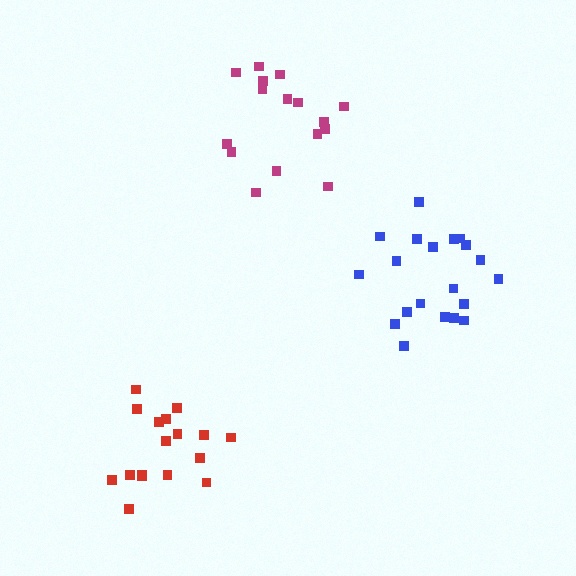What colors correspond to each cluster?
The clusters are colored: red, blue, magenta.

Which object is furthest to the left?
The red cluster is leftmost.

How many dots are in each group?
Group 1: 17 dots, Group 2: 20 dots, Group 3: 16 dots (53 total).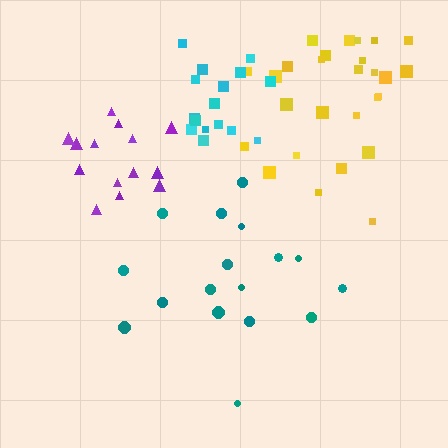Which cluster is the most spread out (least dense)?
Teal.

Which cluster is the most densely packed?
Cyan.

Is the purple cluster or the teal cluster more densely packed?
Purple.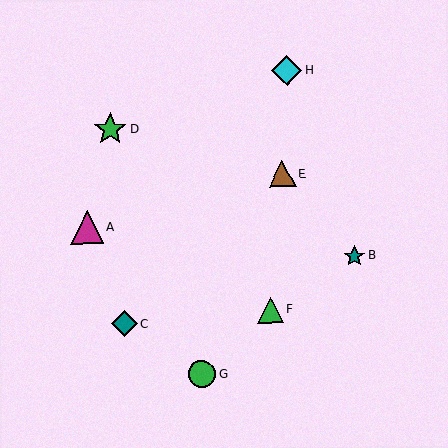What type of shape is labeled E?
Shape E is a brown triangle.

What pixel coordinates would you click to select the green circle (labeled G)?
Click at (202, 374) to select the green circle G.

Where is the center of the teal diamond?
The center of the teal diamond is at (124, 324).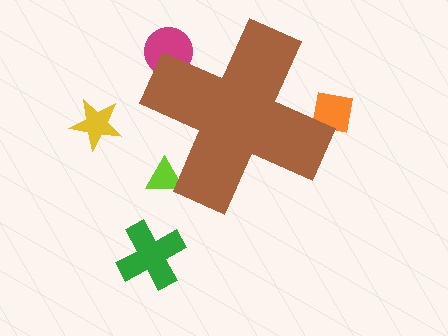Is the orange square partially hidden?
Yes, the orange square is partially hidden behind the brown cross.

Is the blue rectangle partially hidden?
Yes, the blue rectangle is partially hidden behind the brown cross.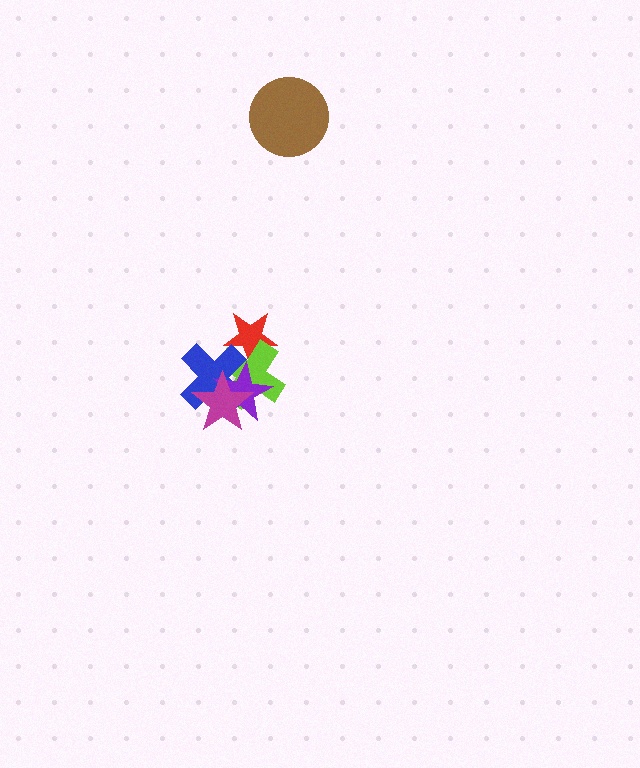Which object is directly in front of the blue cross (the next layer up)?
The purple star is directly in front of the blue cross.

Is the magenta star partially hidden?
No, no other shape covers it.